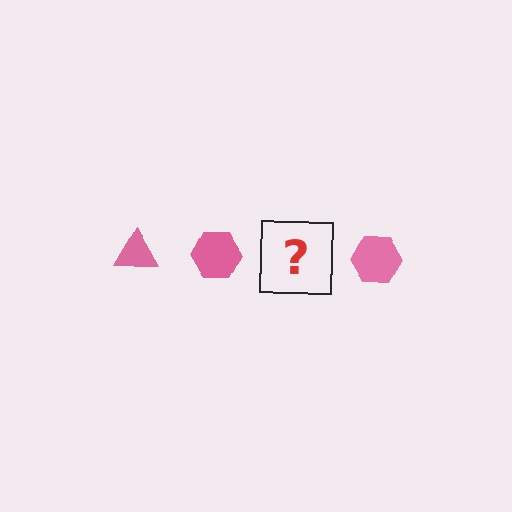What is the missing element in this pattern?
The missing element is a pink triangle.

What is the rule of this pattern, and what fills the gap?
The rule is that the pattern cycles through triangle, hexagon shapes in pink. The gap should be filled with a pink triangle.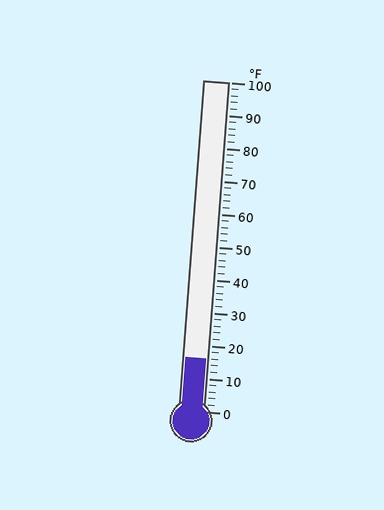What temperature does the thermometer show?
The thermometer shows approximately 16°F.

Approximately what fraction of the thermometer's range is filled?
The thermometer is filled to approximately 15% of its range.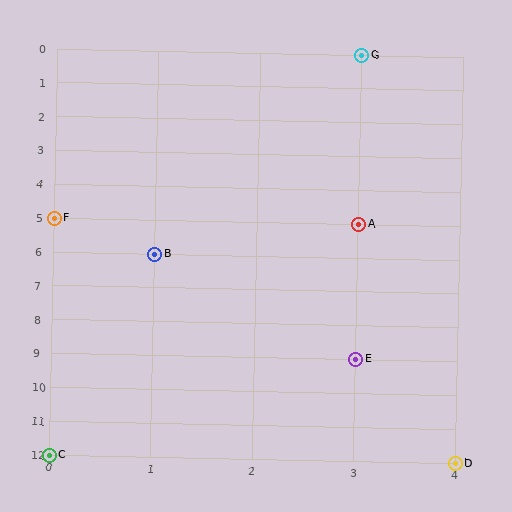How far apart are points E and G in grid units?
Points E and G are 9 rows apart.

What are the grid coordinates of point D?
Point D is at grid coordinates (4, 12).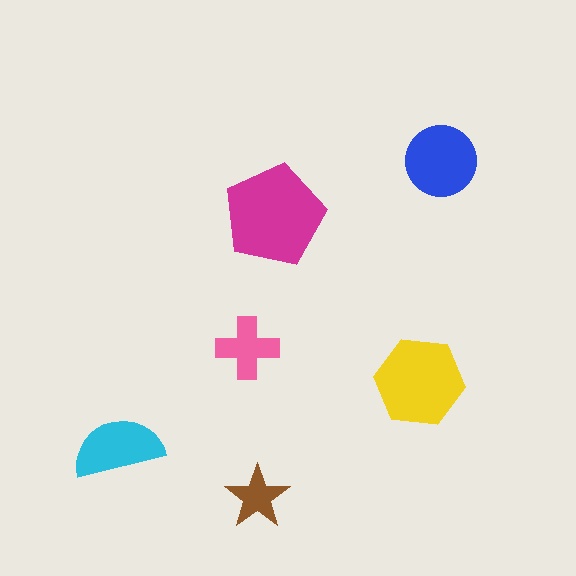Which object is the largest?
The magenta pentagon.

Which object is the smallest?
The brown star.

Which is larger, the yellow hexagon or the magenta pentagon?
The magenta pentagon.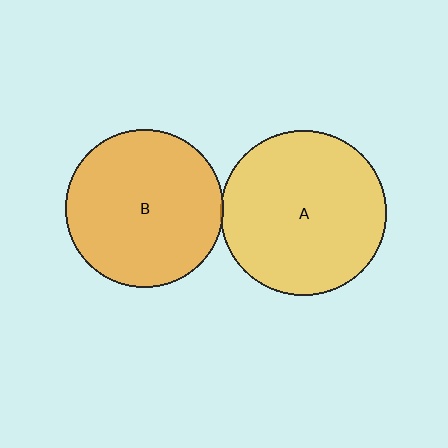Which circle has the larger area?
Circle A (yellow).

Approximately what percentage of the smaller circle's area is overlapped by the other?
Approximately 5%.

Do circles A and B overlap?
Yes.